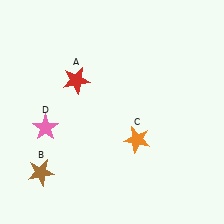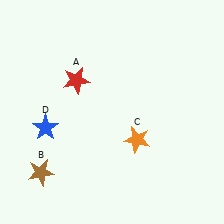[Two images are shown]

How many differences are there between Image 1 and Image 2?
There is 1 difference between the two images.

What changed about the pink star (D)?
In Image 1, D is pink. In Image 2, it changed to blue.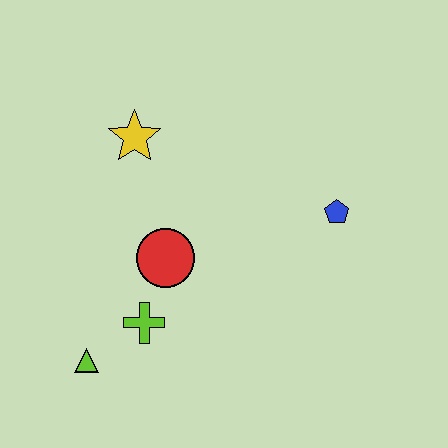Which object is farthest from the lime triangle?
The blue pentagon is farthest from the lime triangle.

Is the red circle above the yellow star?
No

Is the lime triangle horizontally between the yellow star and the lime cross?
No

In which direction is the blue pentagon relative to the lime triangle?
The blue pentagon is to the right of the lime triangle.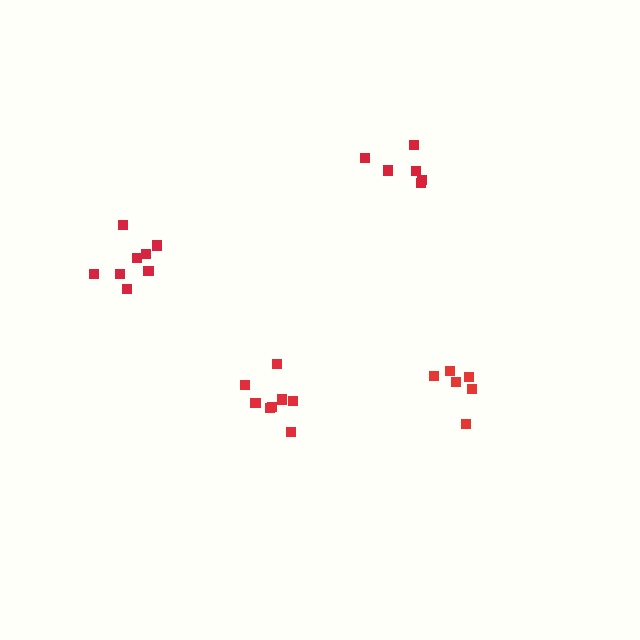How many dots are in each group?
Group 1: 8 dots, Group 2: 6 dots, Group 3: 8 dots, Group 4: 6 dots (28 total).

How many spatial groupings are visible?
There are 4 spatial groupings.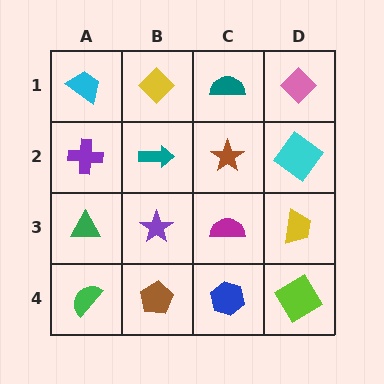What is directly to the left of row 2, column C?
A teal arrow.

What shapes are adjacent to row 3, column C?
A brown star (row 2, column C), a blue hexagon (row 4, column C), a purple star (row 3, column B), a yellow trapezoid (row 3, column D).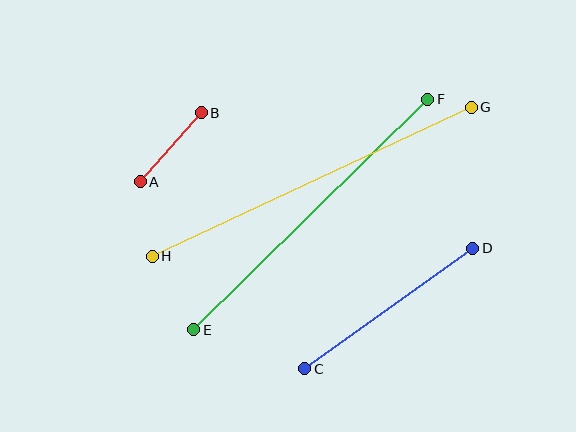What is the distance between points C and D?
The distance is approximately 207 pixels.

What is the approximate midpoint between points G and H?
The midpoint is at approximately (312, 182) pixels.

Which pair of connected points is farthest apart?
Points G and H are farthest apart.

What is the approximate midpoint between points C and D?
The midpoint is at approximately (389, 309) pixels.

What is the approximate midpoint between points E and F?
The midpoint is at approximately (311, 215) pixels.